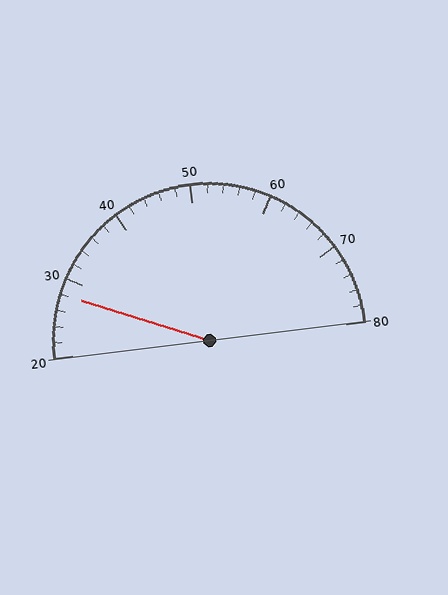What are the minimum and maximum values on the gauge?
The gauge ranges from 20 to 80.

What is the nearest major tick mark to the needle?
The nearest major tick mark is 30.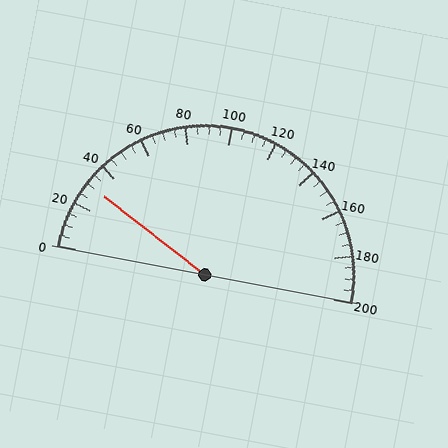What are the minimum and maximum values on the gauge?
The gauge ranges from 0 to 200.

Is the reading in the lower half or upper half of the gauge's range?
The reading is in the lower half of the range (0 to 200).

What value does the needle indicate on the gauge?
The needle indicates approximately 30.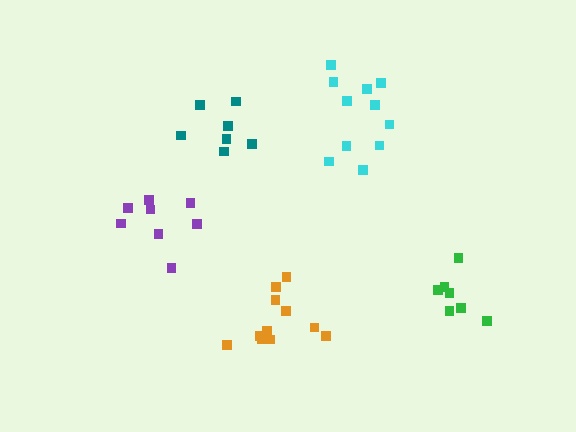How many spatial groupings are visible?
There are 5 spatial groupings.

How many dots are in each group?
Group 1: 7 dots, Group 2: 11 dots, Group 3: 7 dots, Group 4: 11 dots, Group 5: 8 dots (44 total).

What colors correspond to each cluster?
The clusters are colored: green, orange, teal, cyan, purple.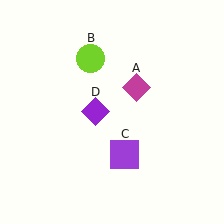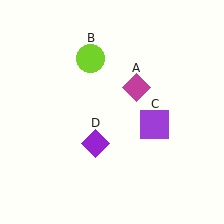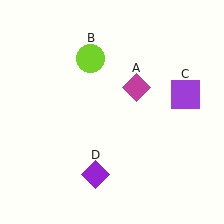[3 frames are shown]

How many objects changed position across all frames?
2 objects changed position: purple square (object C), purple diamond (object D).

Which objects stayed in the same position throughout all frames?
Magenta diamond (object A) and lime circle (object B) remained stationary.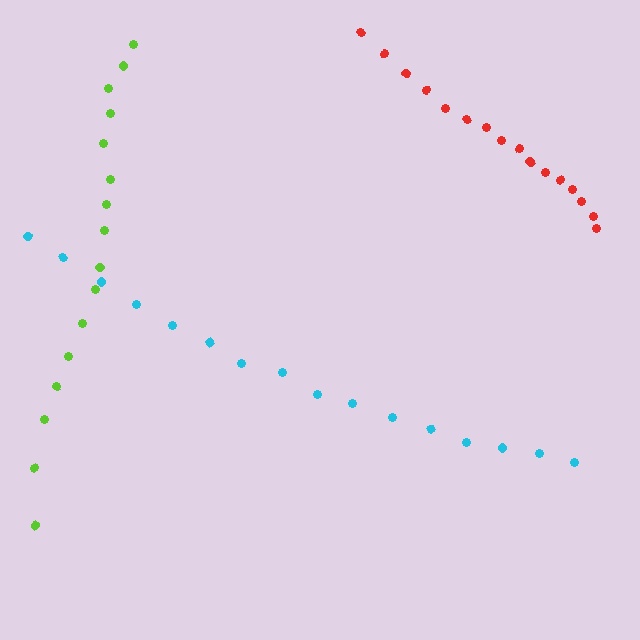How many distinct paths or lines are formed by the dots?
There are 3 distinct paths.